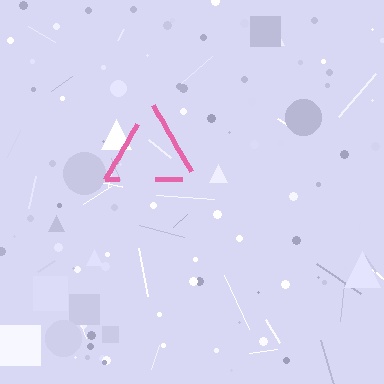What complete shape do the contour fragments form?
The contour fragments form a triangle.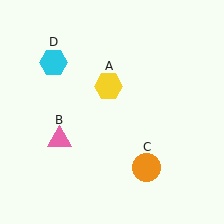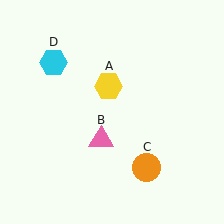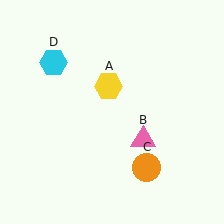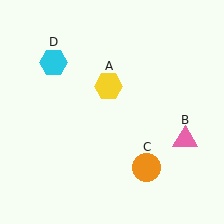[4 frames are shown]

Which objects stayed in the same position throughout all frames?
Yellow hexagon (object A) and orange circle (object C) and cyan hexagon (object D) remained stationary.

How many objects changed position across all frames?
1 object changed position: pink triangle (object B).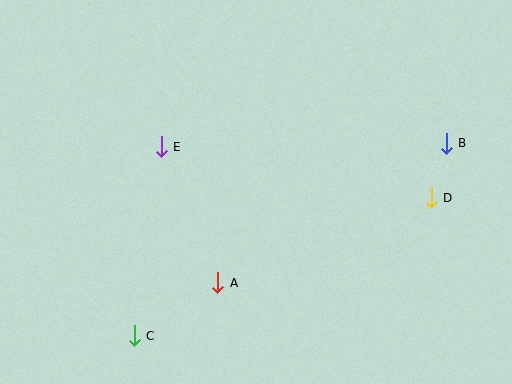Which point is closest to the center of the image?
Point A at (218, 283) is closest to the center.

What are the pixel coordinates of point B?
Point B is at (446, 143).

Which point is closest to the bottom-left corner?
Point C is closest to the bottom-left corner.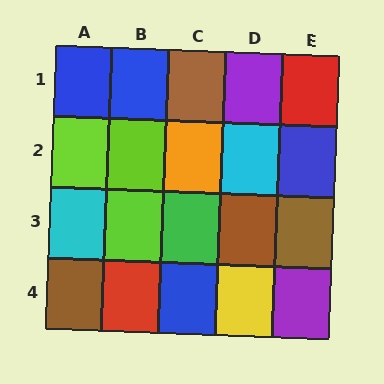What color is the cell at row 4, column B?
Red.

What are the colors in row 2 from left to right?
Lime, lime, orange, cyan, blue.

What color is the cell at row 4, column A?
Brown.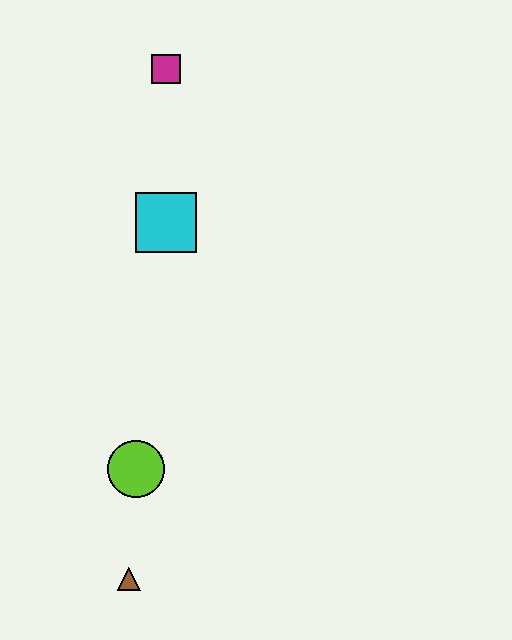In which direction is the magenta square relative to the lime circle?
The magenta square is above the lime circle.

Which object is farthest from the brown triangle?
The magenta square is farthest from the brown triangle.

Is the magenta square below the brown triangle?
No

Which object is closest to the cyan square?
The magenta square is closest to the cyan square.